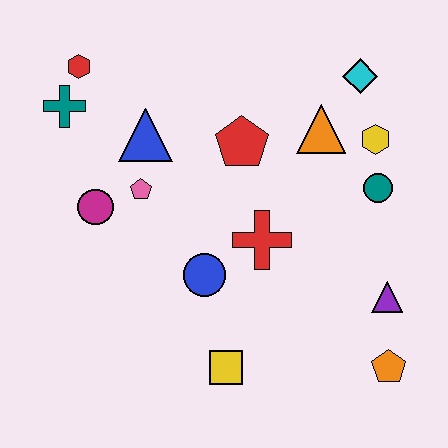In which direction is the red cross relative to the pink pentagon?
The red cross is to the right of the pink pentagon.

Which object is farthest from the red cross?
The red hexagon is farthest from the red cross.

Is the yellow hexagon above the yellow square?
Yes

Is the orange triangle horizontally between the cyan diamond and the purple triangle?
No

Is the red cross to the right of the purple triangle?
No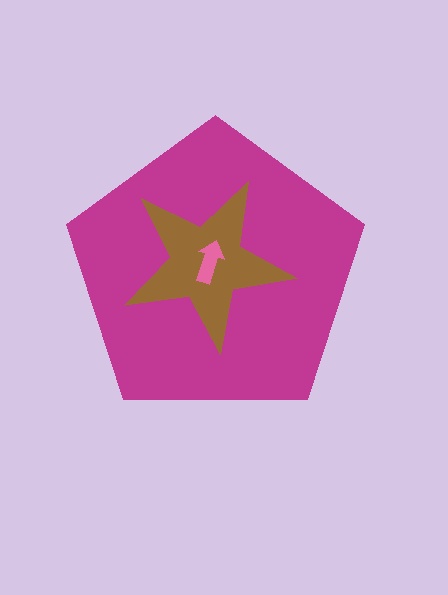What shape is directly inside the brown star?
The pink arrow.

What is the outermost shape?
The magenta pentagon.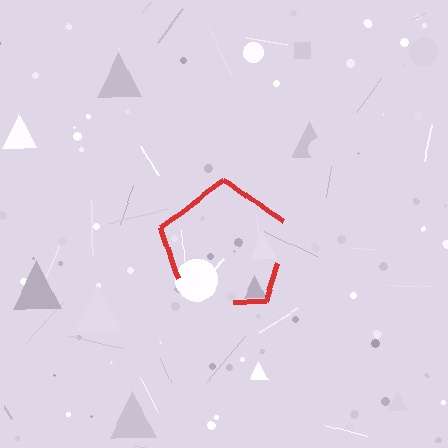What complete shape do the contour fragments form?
The contour fragments form a pentagon.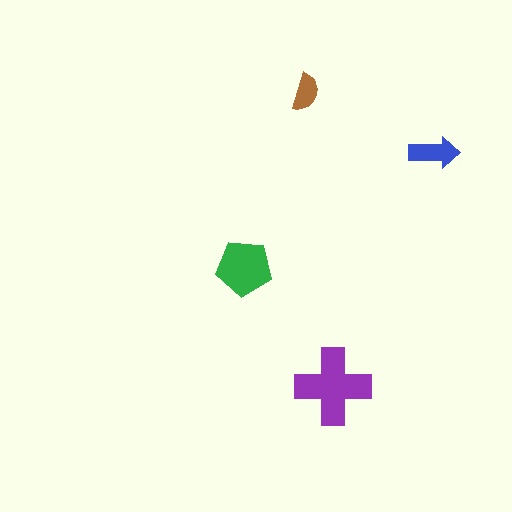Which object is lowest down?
The purple cross is bottommost.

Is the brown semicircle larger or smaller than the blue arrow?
Smaller.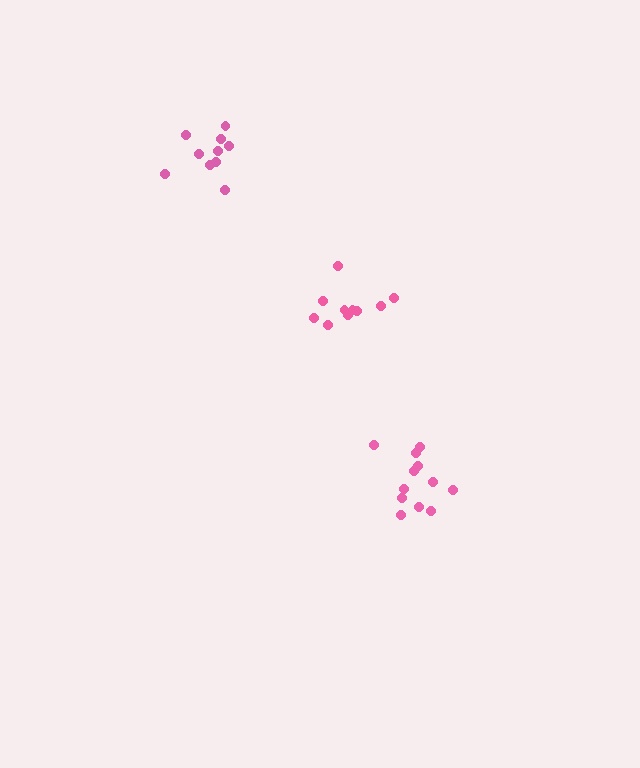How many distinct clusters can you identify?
There are 3 distinct clusters.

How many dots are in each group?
Group 1: 10 dots, Group 2: 12 dots, Group 3: 11 dots (33 total).